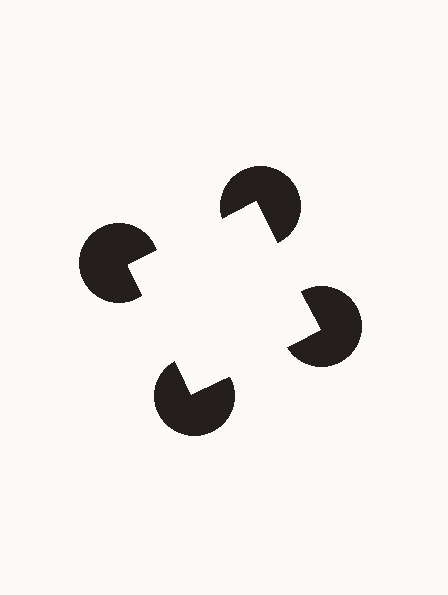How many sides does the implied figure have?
4 sides.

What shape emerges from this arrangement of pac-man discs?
An illusory square — its edges are inferred from the aligned wedge cuts in the pac-man discs, not physically drawn.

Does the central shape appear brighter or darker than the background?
It typically appears slightly brighter than the background, even though no actual brightness change is drawn.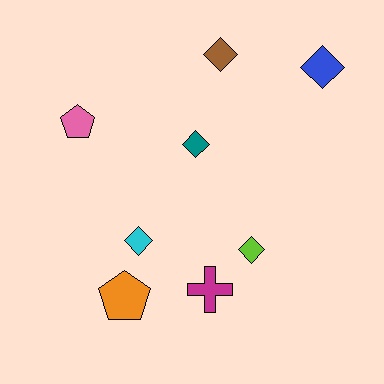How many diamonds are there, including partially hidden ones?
There are 5 diamonds.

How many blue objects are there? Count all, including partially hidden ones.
There is 1 blue object.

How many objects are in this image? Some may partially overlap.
There are 8 objects.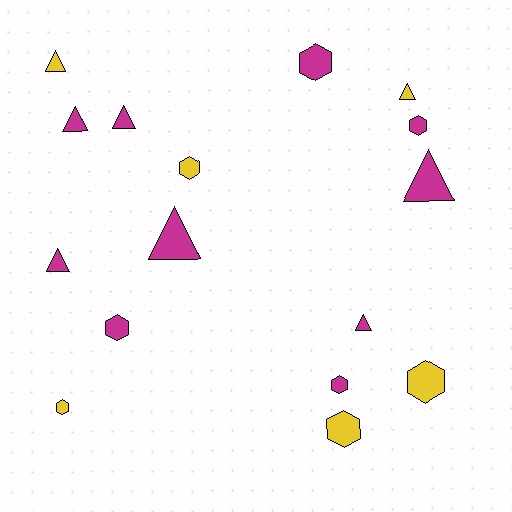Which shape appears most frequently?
Triangle, with 8 objects.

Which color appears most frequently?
Magenta, with 10 objects.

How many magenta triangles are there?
There are 6 magenta triangles.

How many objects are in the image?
There are 16 objects.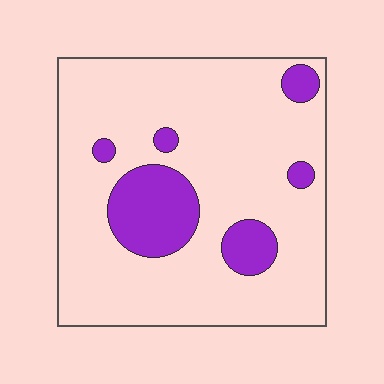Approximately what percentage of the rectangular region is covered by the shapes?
Approximately 15%.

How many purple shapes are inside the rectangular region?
6.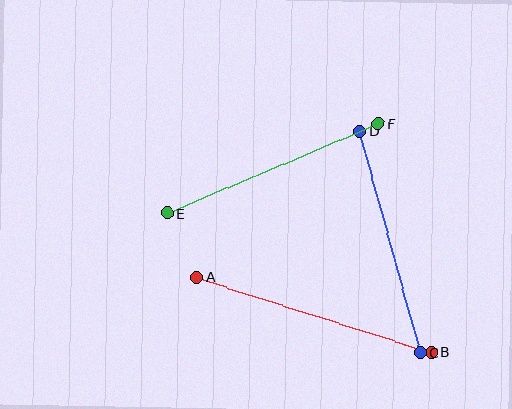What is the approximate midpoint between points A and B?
The midpoint is at approximately (314, 315) pixels.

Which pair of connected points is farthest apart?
Points A and B are farthest apart.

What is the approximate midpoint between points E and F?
The midpoint is at approximately (273, 169) pixels.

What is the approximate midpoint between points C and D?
The midpoint is at approximately (390, 242) pixels.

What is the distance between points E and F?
The distance is approximately 230 pixels.